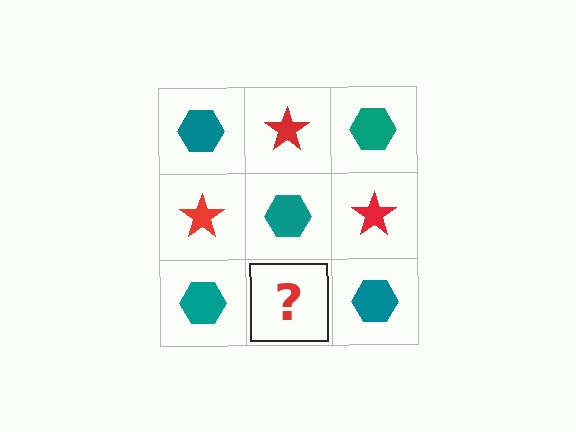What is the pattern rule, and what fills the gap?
The rule is that it alternates teal hexagon and red star in a checkerboard pattern. The gap should be filled with a red star.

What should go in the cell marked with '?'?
The missing cell should contain a red star.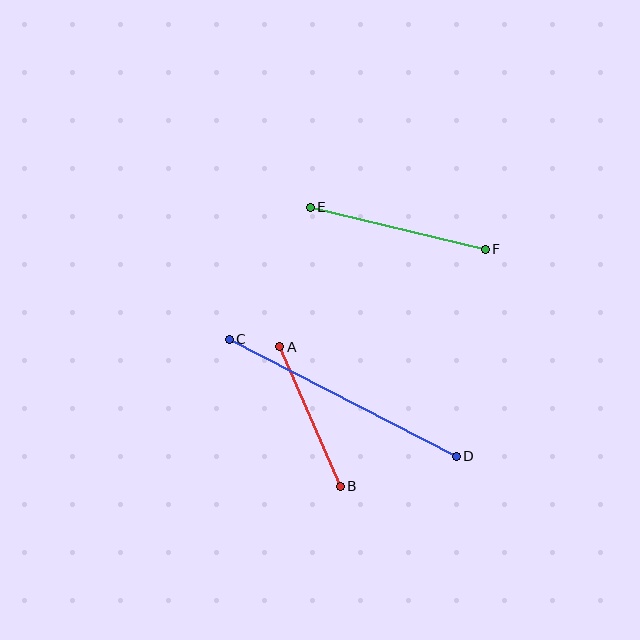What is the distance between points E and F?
The distance is approximately 180 pixels.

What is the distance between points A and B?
The distance is approximately 152 pixels.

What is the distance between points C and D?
The distance is approximately 256 pixels.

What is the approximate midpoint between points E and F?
The midpoint is at approximately (398, 228) pixels.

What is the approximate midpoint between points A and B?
The midpoint is at approximately (310, 416) pixels.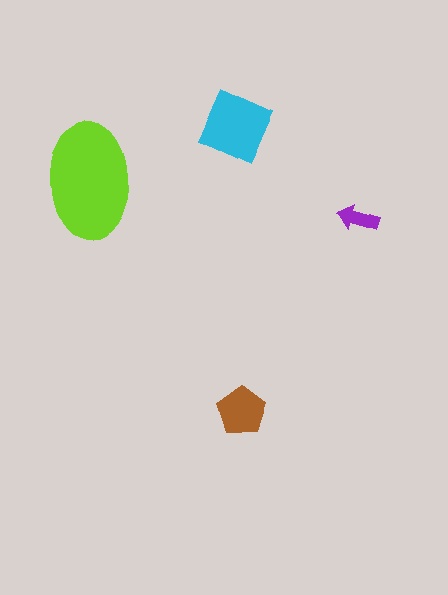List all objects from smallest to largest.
The purple arrow, the brown pentagon, the cyan diamond, the lime ellipse.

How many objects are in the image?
There are 4 objects in the image.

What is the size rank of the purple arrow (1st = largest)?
4th.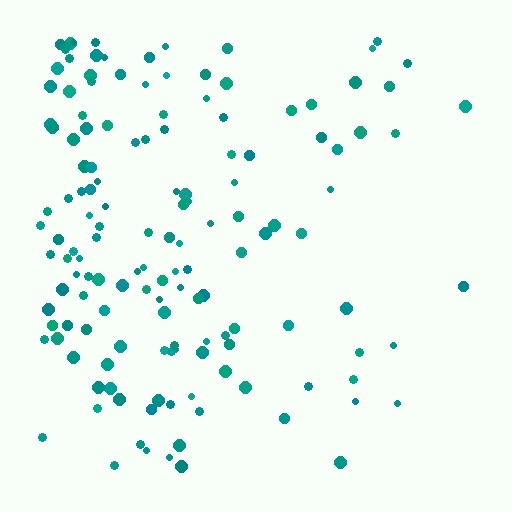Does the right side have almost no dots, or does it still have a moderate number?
Still a moderate number, just noticeably fewer than the left.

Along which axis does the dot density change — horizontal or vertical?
Horizontal.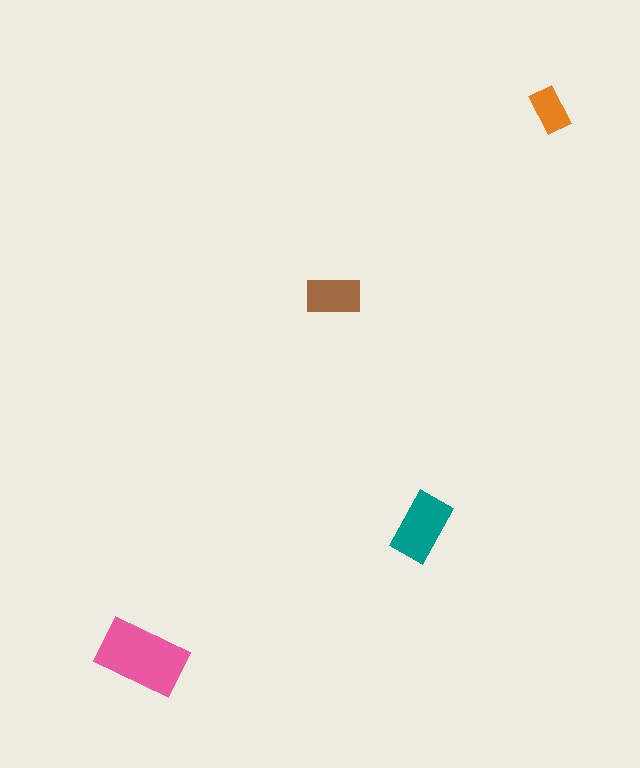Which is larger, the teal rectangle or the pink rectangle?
The pink one.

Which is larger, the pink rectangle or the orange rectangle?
The pink one.